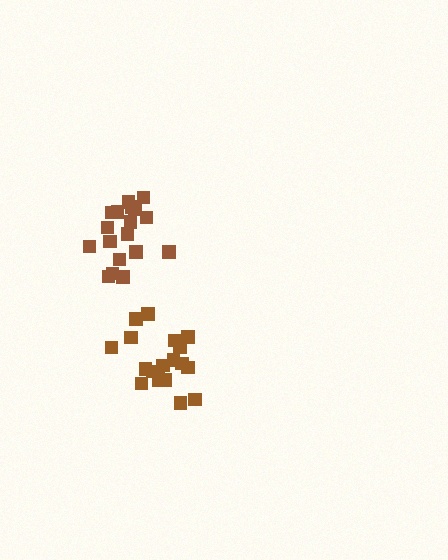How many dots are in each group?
Group 1: 18 dots, Group 2: 19 dots (37 total).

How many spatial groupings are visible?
There are 2 spatial groupings.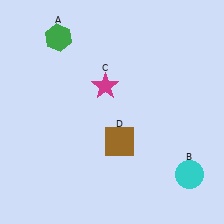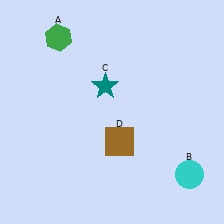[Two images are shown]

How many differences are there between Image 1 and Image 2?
There is 1 difference between the two images.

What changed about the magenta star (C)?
In Image 1, C is magenta. In Image 2, it changed to teal.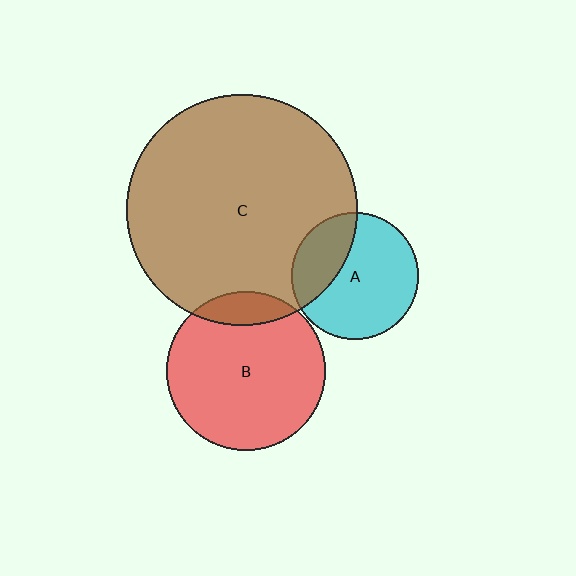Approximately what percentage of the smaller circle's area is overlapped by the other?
Approximately 10%.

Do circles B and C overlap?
Yes.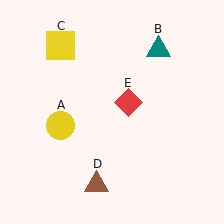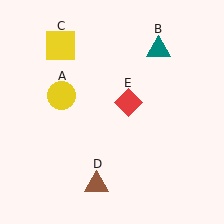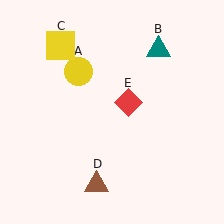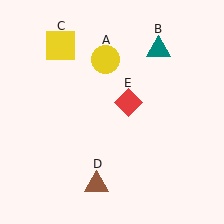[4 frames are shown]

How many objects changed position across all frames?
1 object changed position: yellow circle (object A).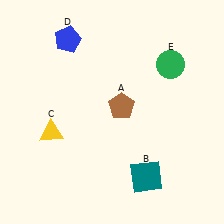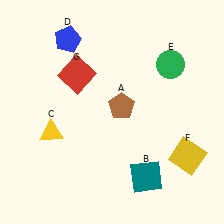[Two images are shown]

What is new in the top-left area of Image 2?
A red square (G) was added in the top-left area of Image 2.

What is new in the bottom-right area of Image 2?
A yellow square (F) was added in the bottom-right area of Image 2.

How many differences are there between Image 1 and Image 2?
There are 2 differences between the two images.